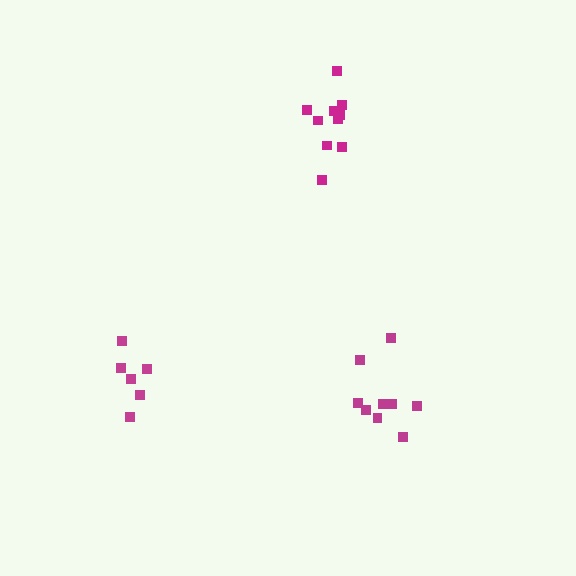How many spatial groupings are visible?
There are 3 spatial groupings.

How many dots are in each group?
Group 1: 10 dots, Group 2: 9 dots, Group 3: 6 dots (25 total).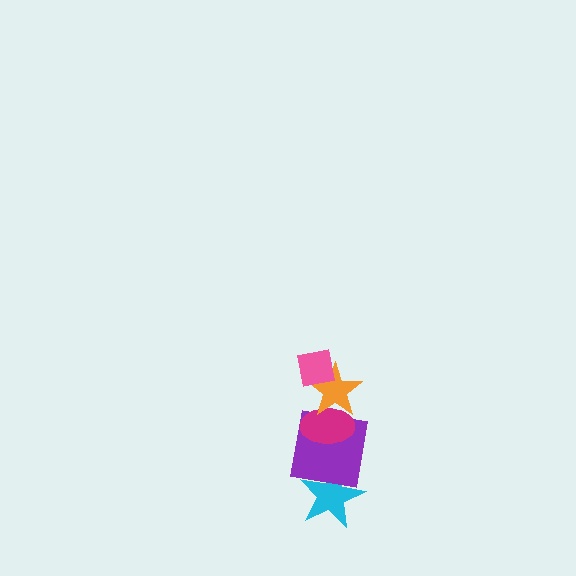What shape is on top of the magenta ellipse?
The orange star is on top of the magenta ellipse.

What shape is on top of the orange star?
The pink square is on top of the orange star.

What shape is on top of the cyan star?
The purple square is on top of the cyan star.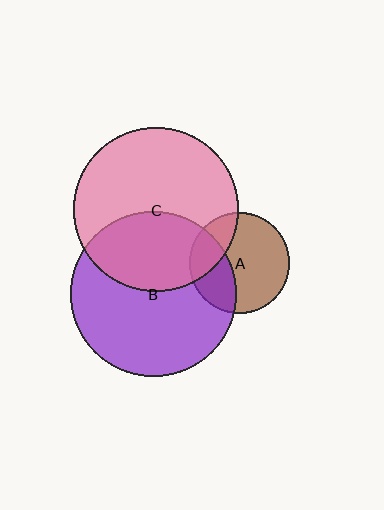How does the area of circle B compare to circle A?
Approximately 2.7 times.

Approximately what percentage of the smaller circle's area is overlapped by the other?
Approximately 35%.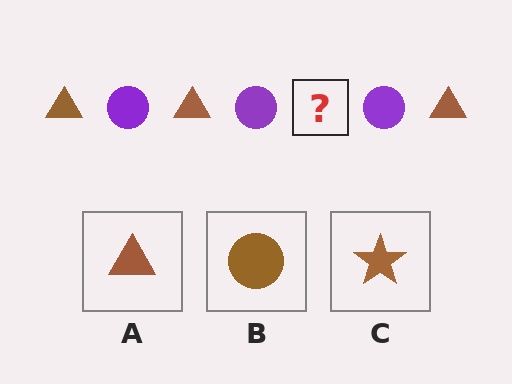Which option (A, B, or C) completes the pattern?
A.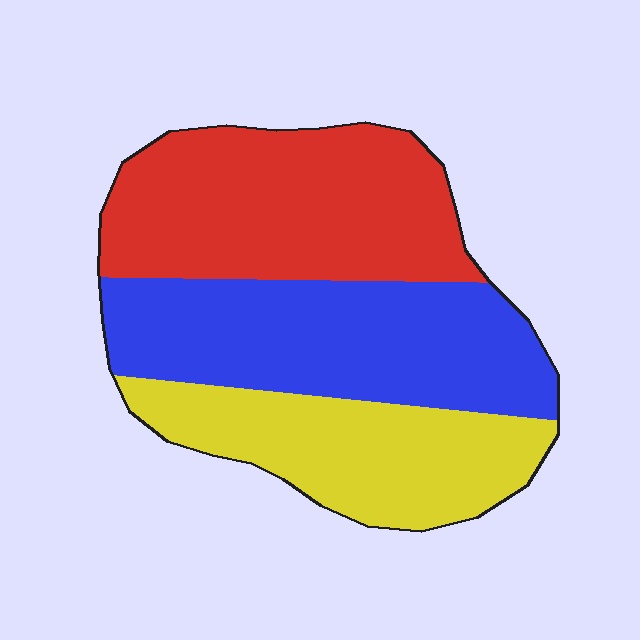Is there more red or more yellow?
Red.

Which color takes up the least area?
Yellow, at roughly 25%.